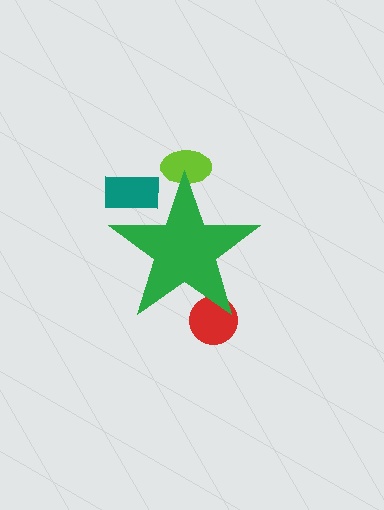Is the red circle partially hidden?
Yes, the red circle is partially hidden behind the green star.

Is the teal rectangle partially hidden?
Yes, the teal rectangle is partially hidden behind the green star.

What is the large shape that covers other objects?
A green star.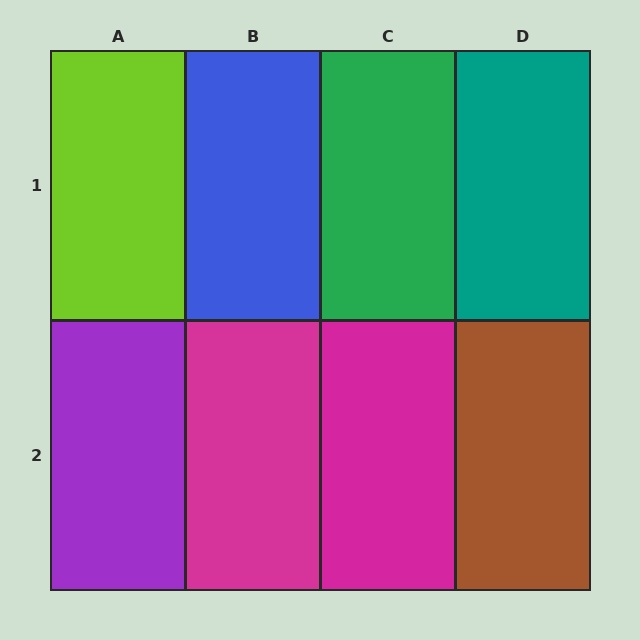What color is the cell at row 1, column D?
Teal.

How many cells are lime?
1 cell is lime.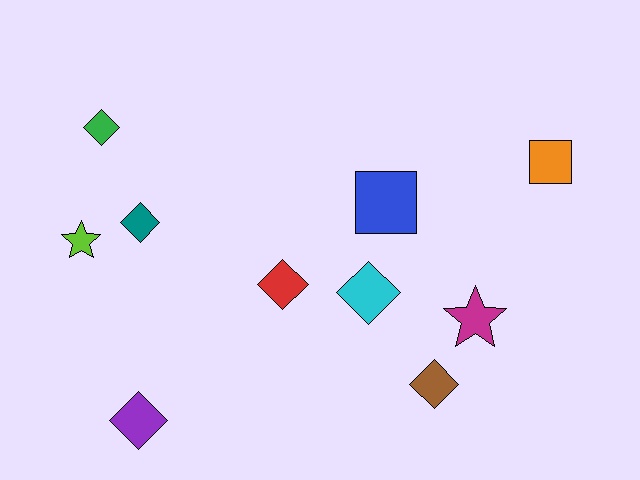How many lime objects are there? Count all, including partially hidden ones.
There is 1 lime object.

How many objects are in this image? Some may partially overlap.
There are 10 objects.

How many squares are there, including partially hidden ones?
There are 2 squares.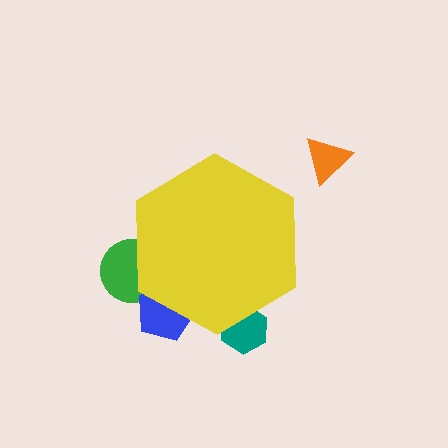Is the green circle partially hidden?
Yes, the green circle is partially hidden behind the yellow hexagon.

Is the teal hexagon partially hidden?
Yes, the teal hexagon is partially hidden behind the yellow hexagon.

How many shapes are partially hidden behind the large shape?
3 shapes are partially hidden.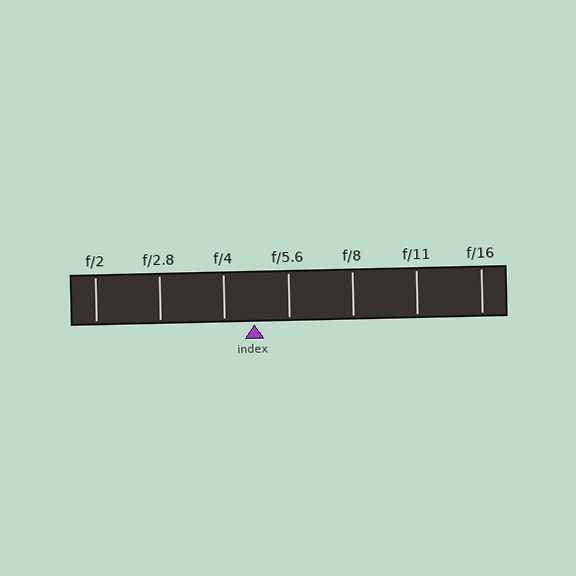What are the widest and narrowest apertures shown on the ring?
The widest aperture shown is f/2 and the narrowest is f/16.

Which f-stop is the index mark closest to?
The index mark is closest to f/4.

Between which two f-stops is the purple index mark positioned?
The index mark is between f/4 and f/5.6.